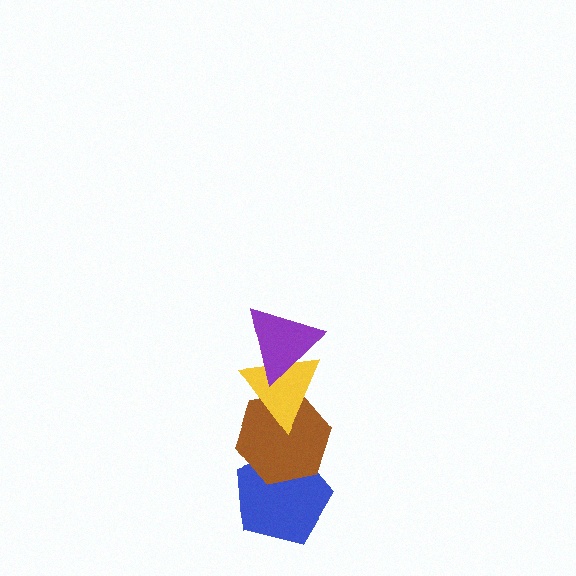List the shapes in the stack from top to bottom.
From top to bottom: the purple triangle, the yellow triangle, the brown hexagon, the blue pentagon.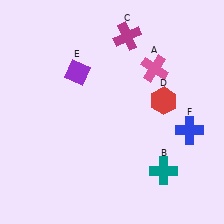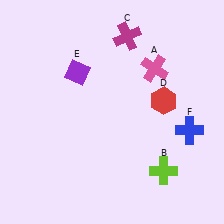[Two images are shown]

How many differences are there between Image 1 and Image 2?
There is 1 difference between the two images.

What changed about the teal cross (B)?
In Image 1, B is teal. In Image 2, it changed to lime.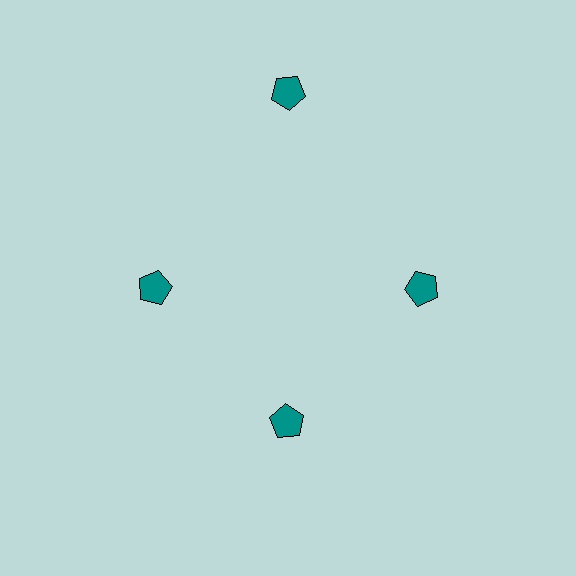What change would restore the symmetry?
The symmetry would be restored by moving it inward, back onto the ring so that all 4 pentagons sit at equal angles and equal distance from the center.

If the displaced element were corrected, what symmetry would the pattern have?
It would have 4-fold rotational symmetry — the pattern would map onto itself every 90 degrees.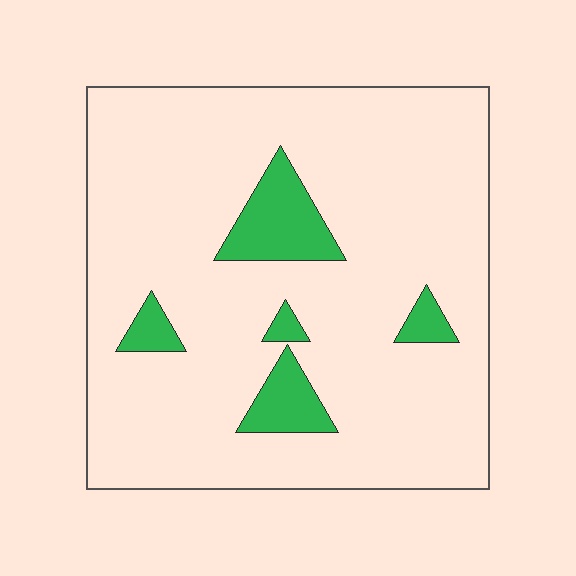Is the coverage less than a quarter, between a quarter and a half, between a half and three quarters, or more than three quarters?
Less than a quarter.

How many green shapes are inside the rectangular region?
5.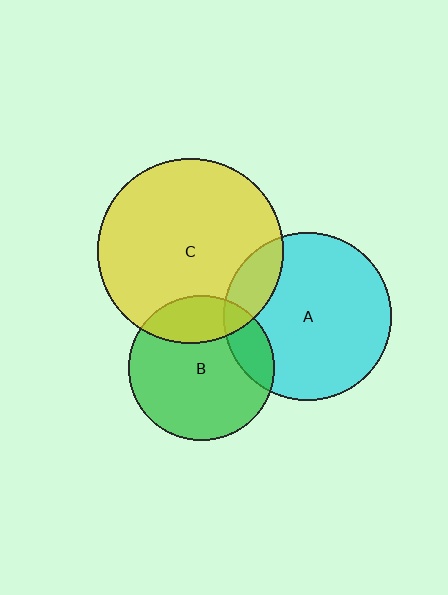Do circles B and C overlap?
Yes.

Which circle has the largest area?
Circle C (yellow).